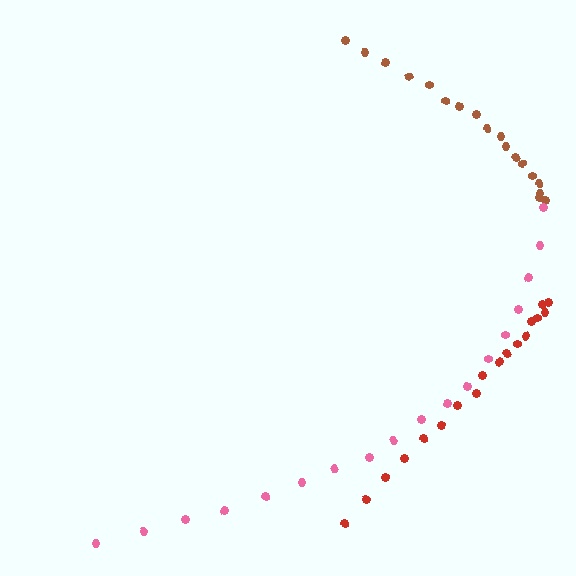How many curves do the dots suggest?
There are 3 distinct paths.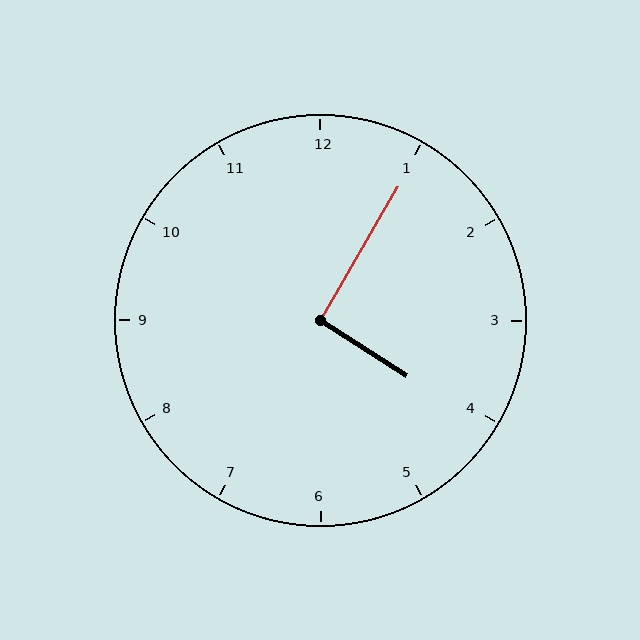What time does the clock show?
4:05.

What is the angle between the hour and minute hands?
Approximately 92 degrees.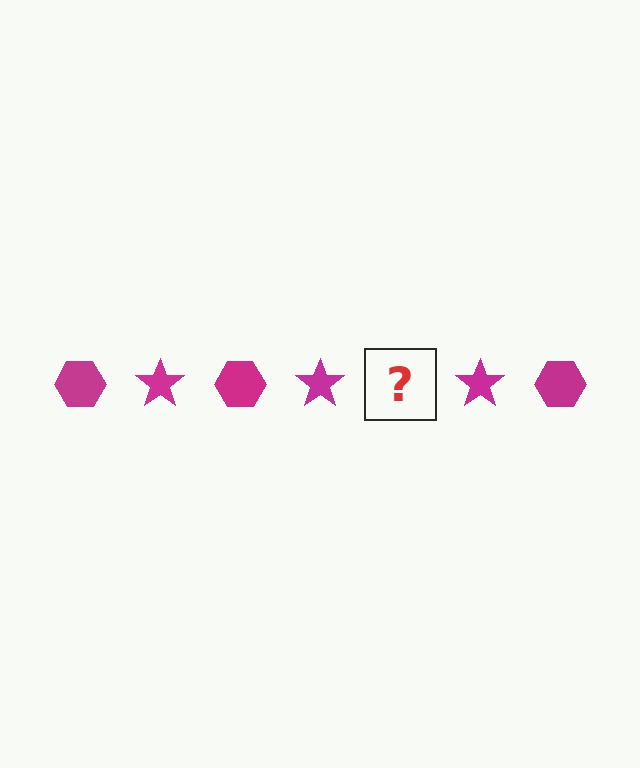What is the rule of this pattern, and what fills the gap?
The rule is that the pattern cycles through hexagon, star shapes in magenta. The gap should be filled with a magenta hexagon.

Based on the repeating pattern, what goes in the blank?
The blank should be a magenta hexagon.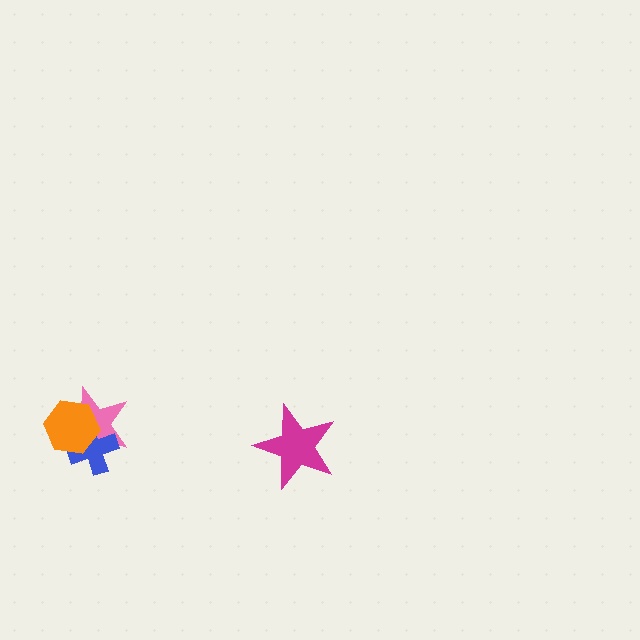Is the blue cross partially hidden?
Yes, it is partially covered by another shape.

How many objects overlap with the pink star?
2 objects overlap with the pink star.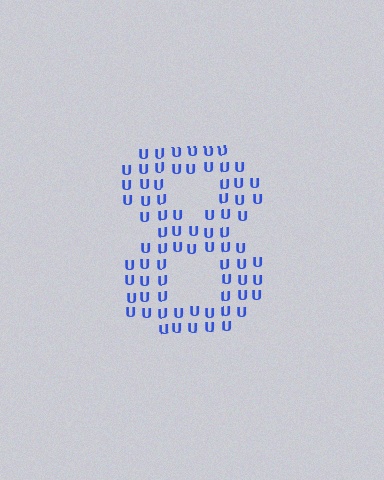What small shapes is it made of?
It is made of small letter U's.